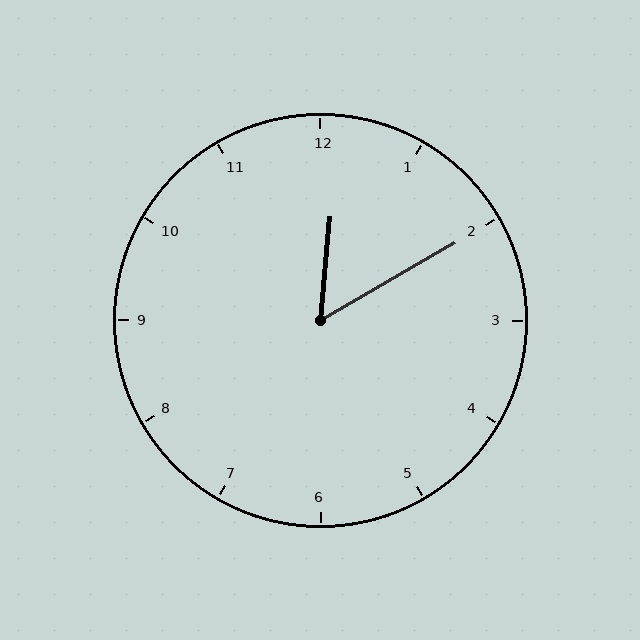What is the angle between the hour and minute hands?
Approximately 55 degrees.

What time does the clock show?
12:10.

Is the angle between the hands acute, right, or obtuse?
It is acute.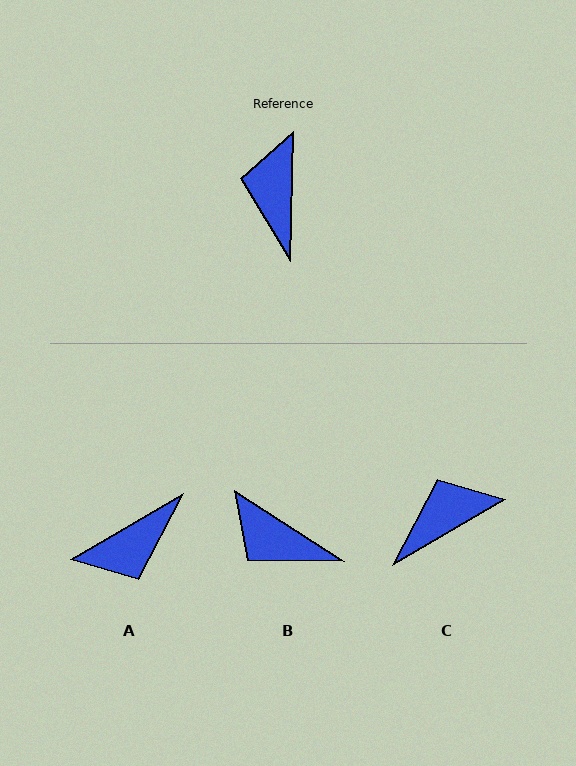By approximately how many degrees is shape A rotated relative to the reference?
Approximately 122 degrees counter-clockwise.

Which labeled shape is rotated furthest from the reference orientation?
A, about 122 degrees away.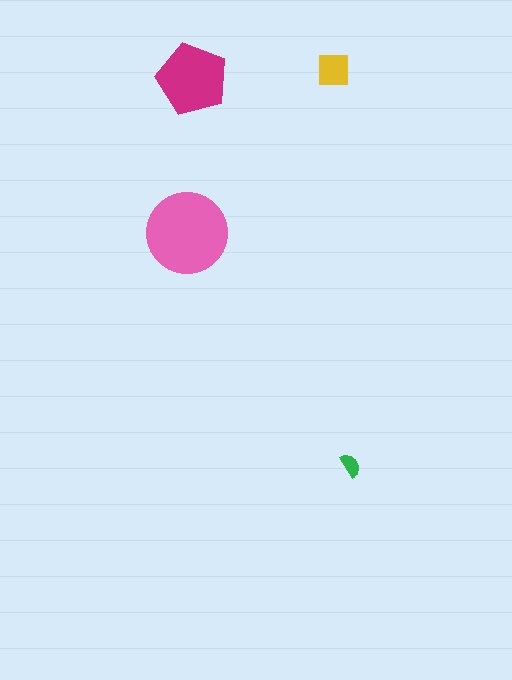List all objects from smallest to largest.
The green semicircle, the yellow square, the magenta pentagon, the pink circle.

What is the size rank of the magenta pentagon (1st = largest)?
2nd.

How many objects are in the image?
There are 4 objects in the image.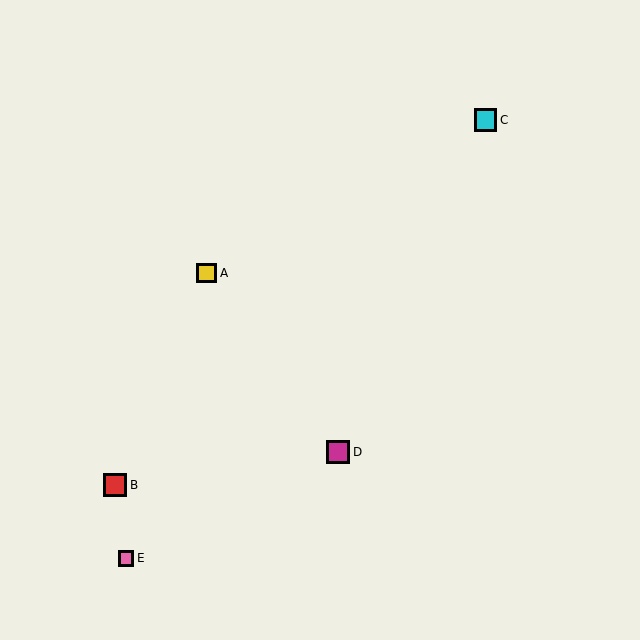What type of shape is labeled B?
Shape B is a red square.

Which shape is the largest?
The red square (labeled B) is the largest.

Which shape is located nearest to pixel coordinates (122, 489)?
The red square (labeled B) at (115, 485) is nearest to that location.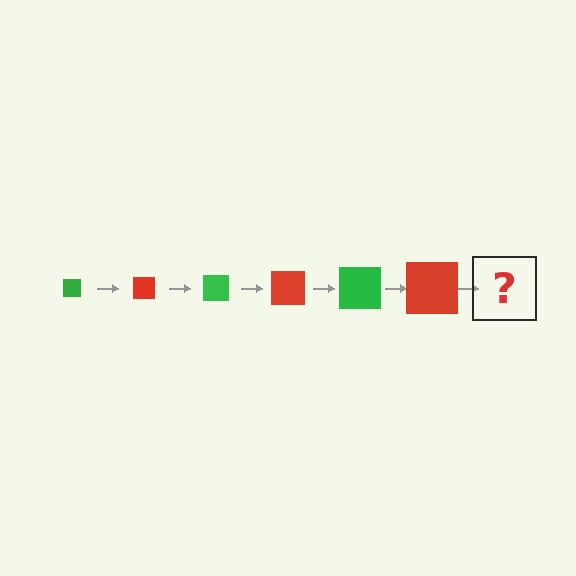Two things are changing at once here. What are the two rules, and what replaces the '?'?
The two rules are that the square grows larger each step and the color cycles through green and red. The '?' should be a green square, larger than the previous one.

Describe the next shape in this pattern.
It should be a green square, larger than the previous one.